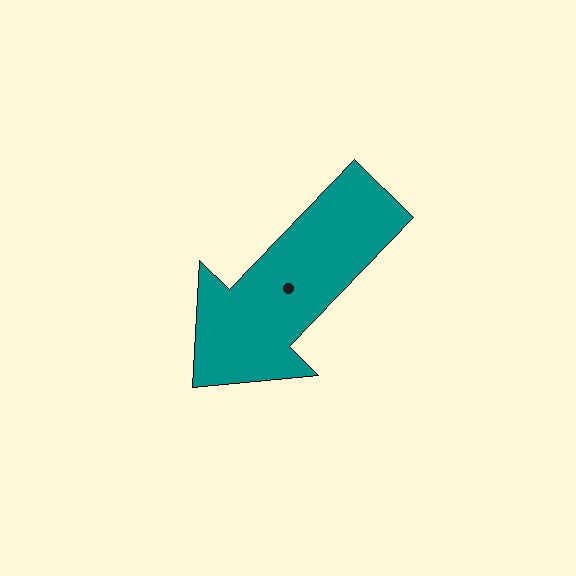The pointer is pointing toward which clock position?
Roughly 7 o'clock.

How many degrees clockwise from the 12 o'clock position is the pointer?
Approximately 224 degrees.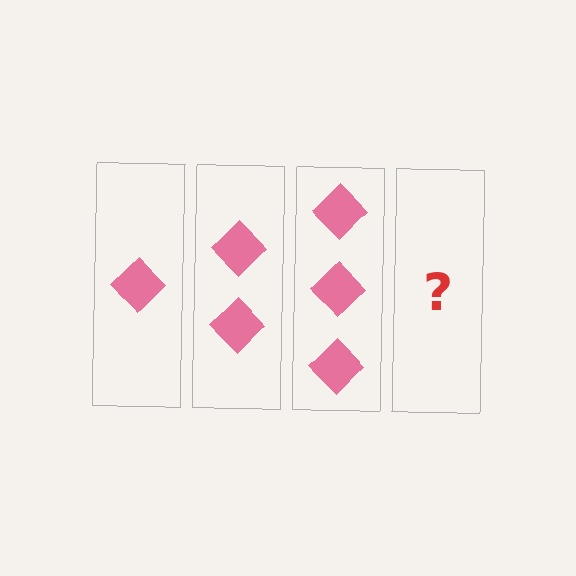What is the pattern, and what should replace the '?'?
The pattern is that each step adds one more diamond. The '?' should be 4 diamonds.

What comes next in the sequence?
The next element should be 4 diamonds.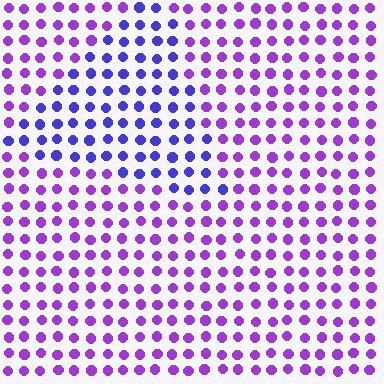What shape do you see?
I see a triangle.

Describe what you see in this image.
The image is filled with small purple elements in a uniform arrangement. A triangle-shaped region is visible where the elements are tinted to a slightly different hue, forming a subtle color boundary.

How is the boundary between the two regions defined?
The boundary is defined purely by a slight shift in hue (about 37 degrees). Spacing, size, and orientation are identical on both sides.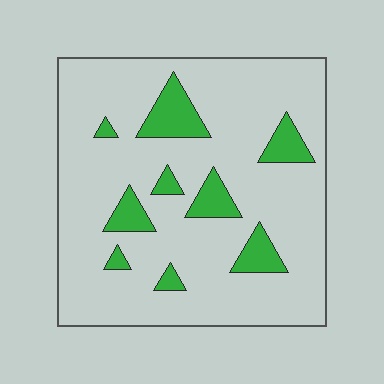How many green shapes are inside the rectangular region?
9.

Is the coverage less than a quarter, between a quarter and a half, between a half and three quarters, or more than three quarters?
Less than a quarter.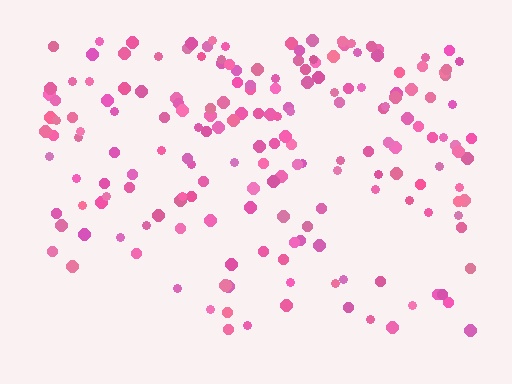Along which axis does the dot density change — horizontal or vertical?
Vertical.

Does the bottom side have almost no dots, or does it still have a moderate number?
Still a moderate number, just noticeably fewer than the top.